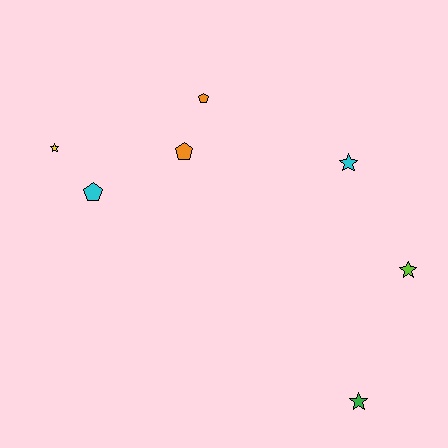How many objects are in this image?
There are 7 objects.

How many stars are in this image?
There are 4 stars.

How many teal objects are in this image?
There are no teal objects.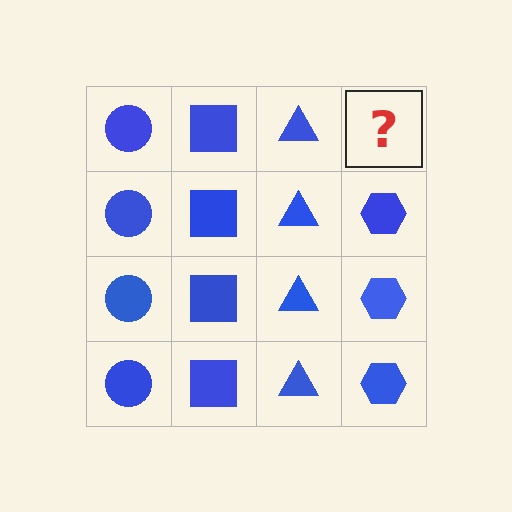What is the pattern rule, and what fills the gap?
The rule is that each column has a consistent shape. The gap should be filled with a blue hexagon.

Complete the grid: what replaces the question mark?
The question mark should be replaced with a blue hexagon.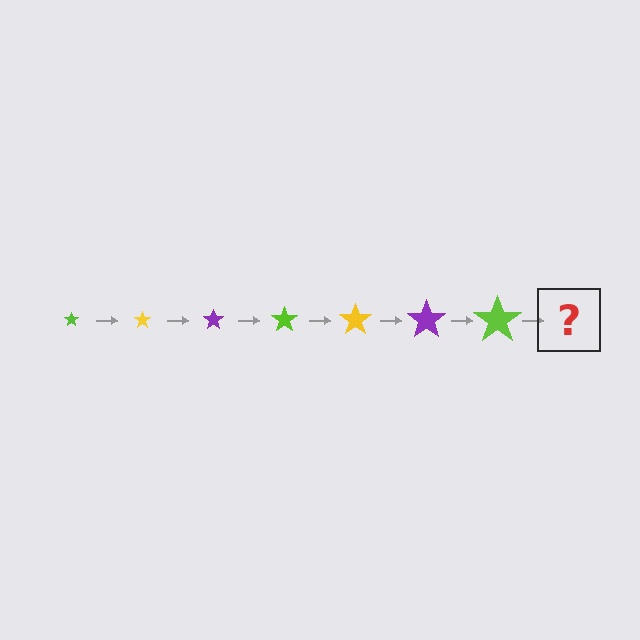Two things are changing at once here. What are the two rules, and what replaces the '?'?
The two rules are that the star grows larger each step and the color cycles through lime, yellow, and purple. The '?' should be a yellow star, larger than the previous one.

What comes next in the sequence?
The next element should be a yellow star, larger than the previous one.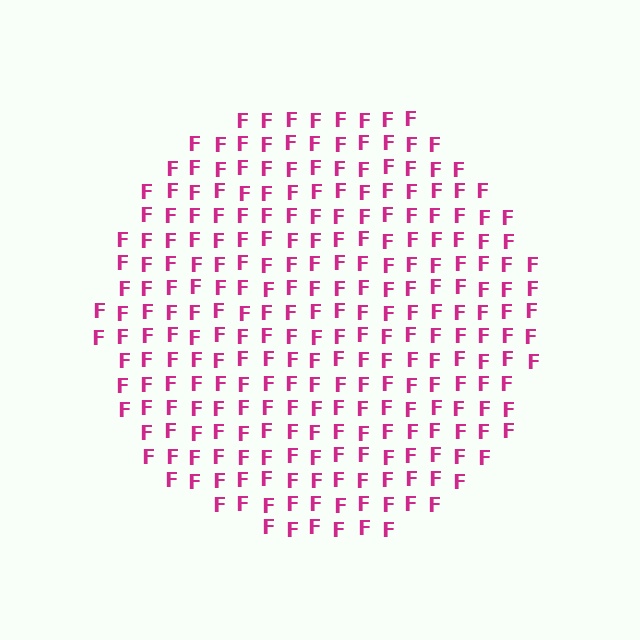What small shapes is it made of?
It is made of small letter F's.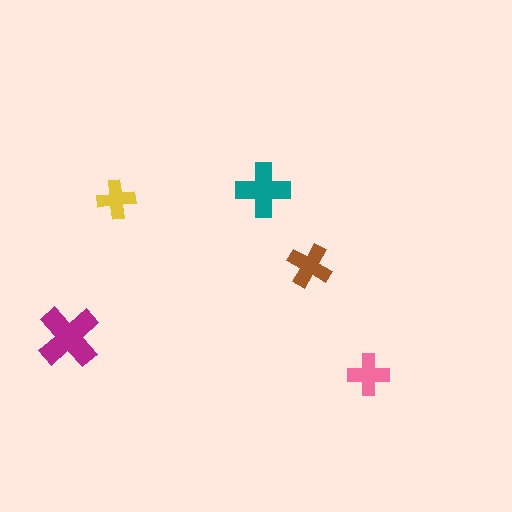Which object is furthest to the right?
The pink cross is rightmost.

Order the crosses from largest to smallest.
the magenta one, the teal one, the brown one, the pink one, the yellow one.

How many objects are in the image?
There are 5 objects in the image.